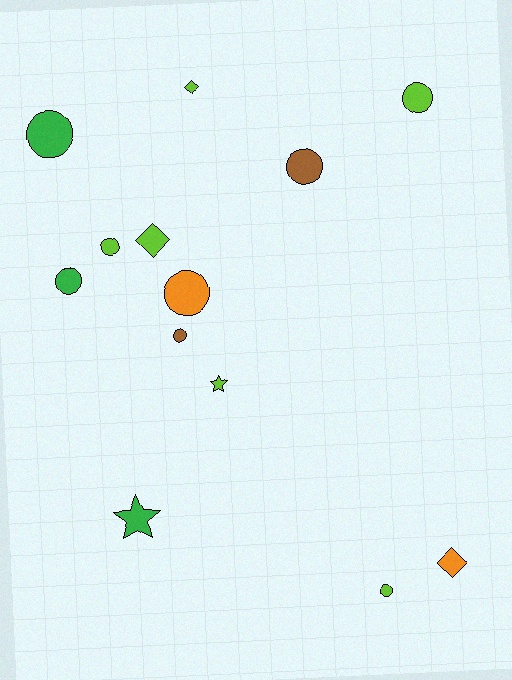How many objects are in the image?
There are 13 objects.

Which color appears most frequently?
Lime, with 6 objects.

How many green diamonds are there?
There are no green diamonds.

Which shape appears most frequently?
Circle, with 8 objects.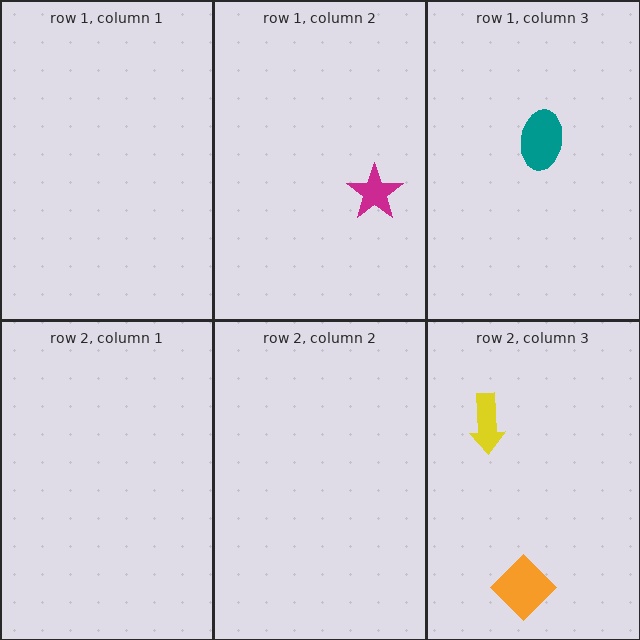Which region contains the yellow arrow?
The row 2, column 3 region.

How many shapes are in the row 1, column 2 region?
1.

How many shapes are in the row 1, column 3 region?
1.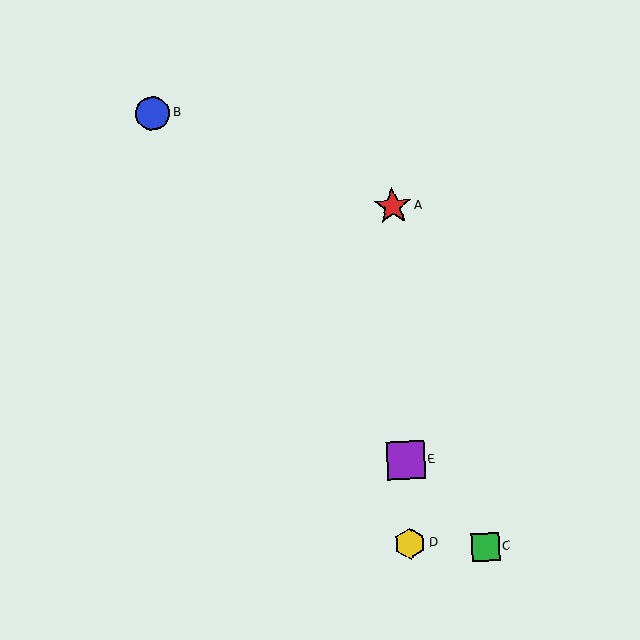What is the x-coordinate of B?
Object B is at x≈153.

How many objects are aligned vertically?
3 objects (A, D, E) are aligned vertically.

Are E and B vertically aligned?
No, E is at x≈406 and B is at x≈153.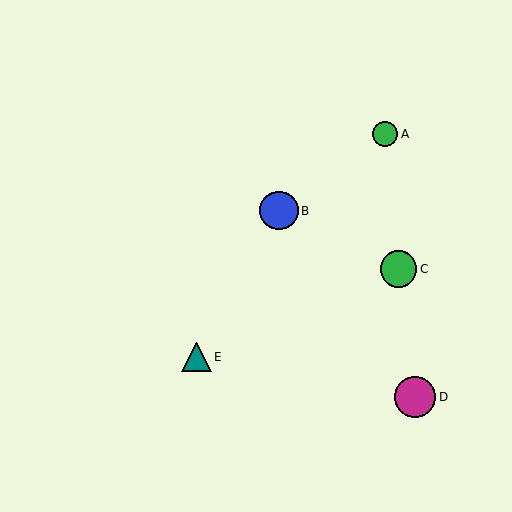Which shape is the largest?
The magenta circle (labeled D) is the largest.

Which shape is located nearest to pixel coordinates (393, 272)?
The green circle (labeled C) at (399, 269) is nearest to that location.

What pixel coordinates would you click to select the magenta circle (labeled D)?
Click at (415, 397) to select the magenta circle D.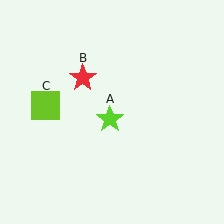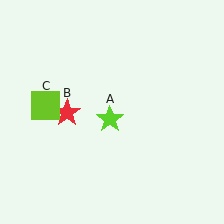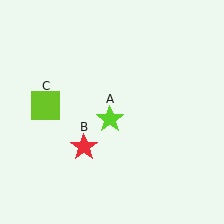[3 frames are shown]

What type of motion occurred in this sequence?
The red star (object B) rotated counterclockwise around the center of the scene.